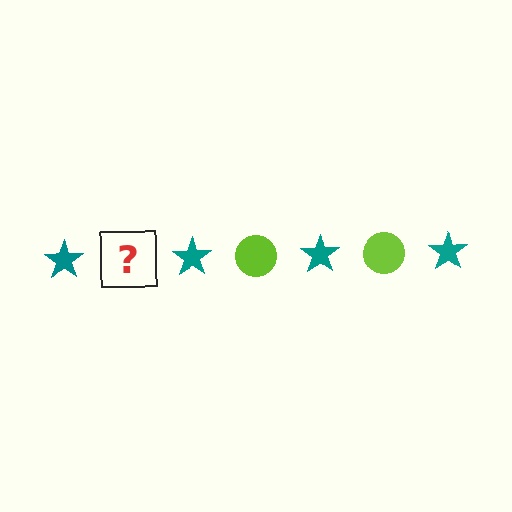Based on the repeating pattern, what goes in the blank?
The blank should be a lime circle.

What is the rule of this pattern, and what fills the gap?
The rule is that the pattern alternates between teal star and lime circle. The gap should be filled with a lime circle.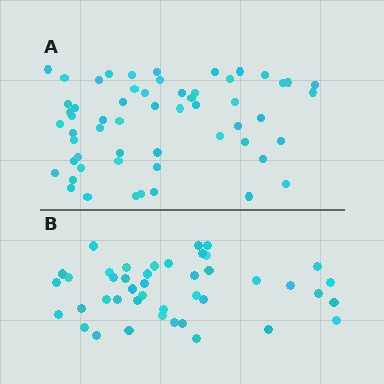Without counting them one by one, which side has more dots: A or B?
Region A (the top region) has more dots.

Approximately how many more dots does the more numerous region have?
Region A has approximately 15 more dots than region B.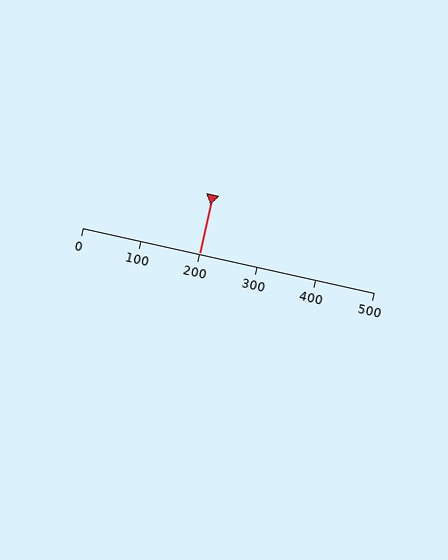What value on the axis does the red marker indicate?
The marker indicates approximately 200.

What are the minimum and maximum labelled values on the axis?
The axis runs from 0 to 500.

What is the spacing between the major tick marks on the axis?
The major ticks are spaced 100 apart.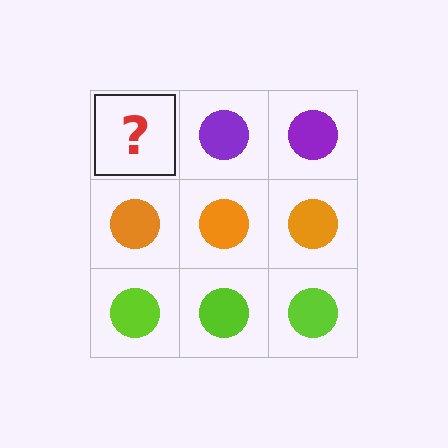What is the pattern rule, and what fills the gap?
The rule is that each row has a consistent color. The gap should be filled with a purple circle.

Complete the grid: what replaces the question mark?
The question mark should be replaced with a purple circle.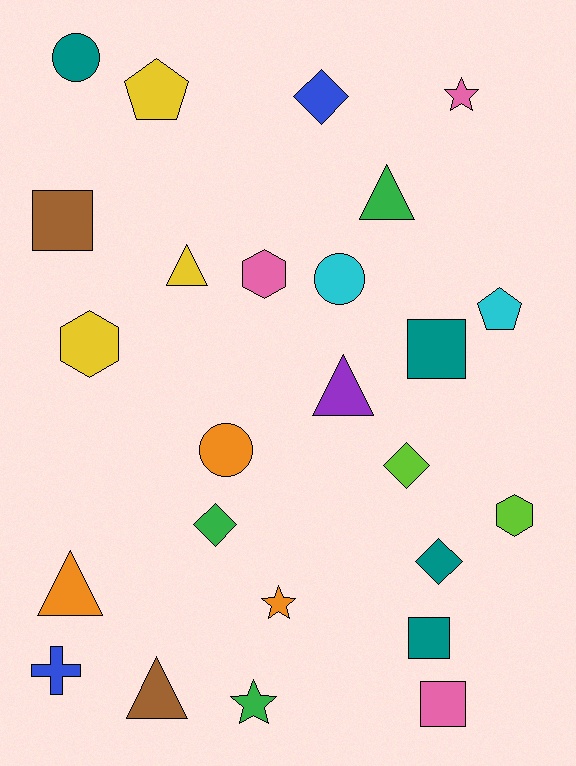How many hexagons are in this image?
There are 3 hexagons.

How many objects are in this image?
There are 25 objects.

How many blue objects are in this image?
There are 2 blue objects.